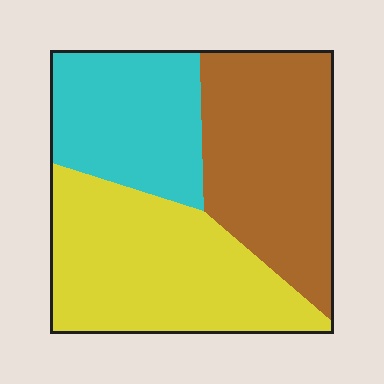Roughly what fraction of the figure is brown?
Brown covers 35% of the figure.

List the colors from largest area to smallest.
From largest to smallest: yellow, brown, cyan.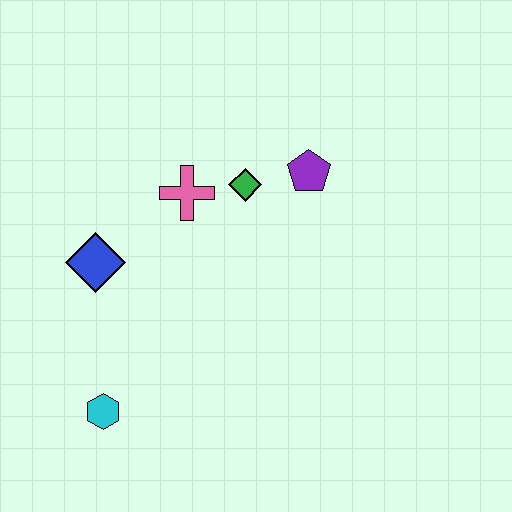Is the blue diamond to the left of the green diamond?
Yes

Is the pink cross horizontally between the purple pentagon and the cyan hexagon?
Yes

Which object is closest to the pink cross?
The green diamond is closest to the pink cross.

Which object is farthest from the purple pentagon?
The cyan hexagon is farthest from the purple pentagon.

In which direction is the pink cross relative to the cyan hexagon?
The pink cross is above the cyan hexagon.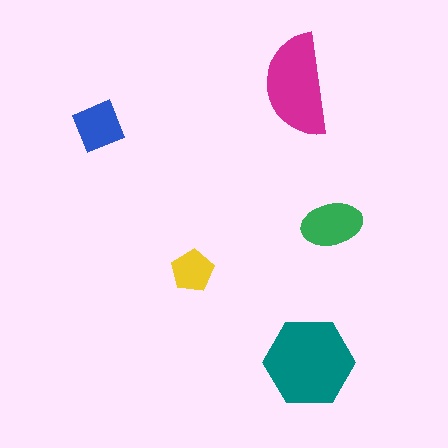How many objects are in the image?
There are 5 objects in the image.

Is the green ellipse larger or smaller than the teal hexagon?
Smaller.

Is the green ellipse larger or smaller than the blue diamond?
Larger.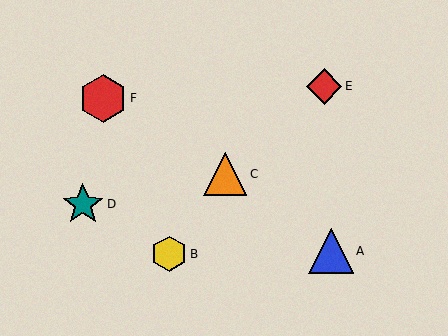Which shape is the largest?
The red hexagon (labeled F) is the largest.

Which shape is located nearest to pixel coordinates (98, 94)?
The red hexagon (labeled F) at (103, 98) is nearest to that location.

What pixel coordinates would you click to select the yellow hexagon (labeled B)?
Click at (169, 254) to select the yellow hexagon B.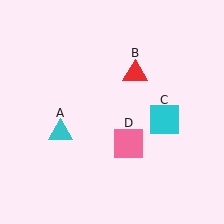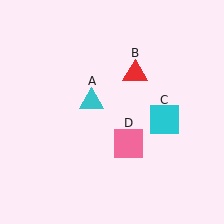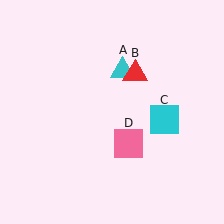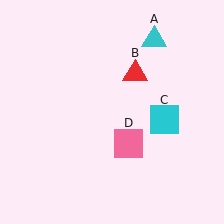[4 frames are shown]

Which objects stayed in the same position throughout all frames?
Red triangle (object B) and cyan square (object C) and pink square (object D) remained stationary.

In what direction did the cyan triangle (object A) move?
The cyan triangle (object A) moved up and to the right.